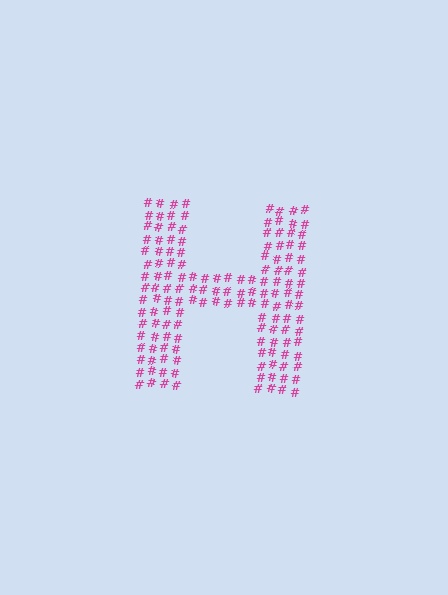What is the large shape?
The large shape is the letter H.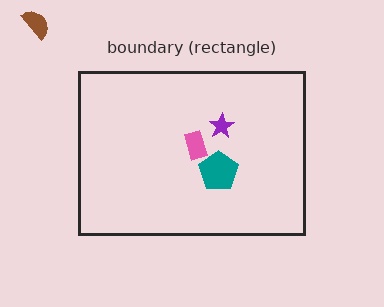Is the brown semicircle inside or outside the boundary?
Outside.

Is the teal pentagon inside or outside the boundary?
Inside.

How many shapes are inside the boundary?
3 inside, 1 outside.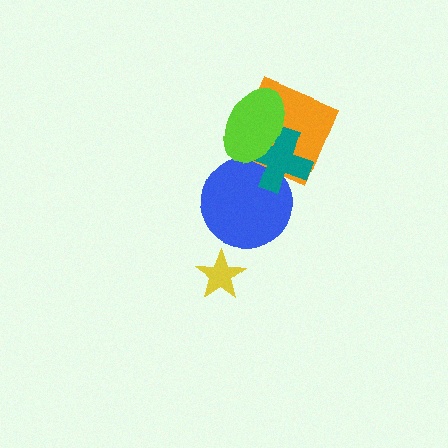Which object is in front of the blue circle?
The teal cross is in front of the blue circle.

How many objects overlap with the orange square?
2 objects overlap with the orange square.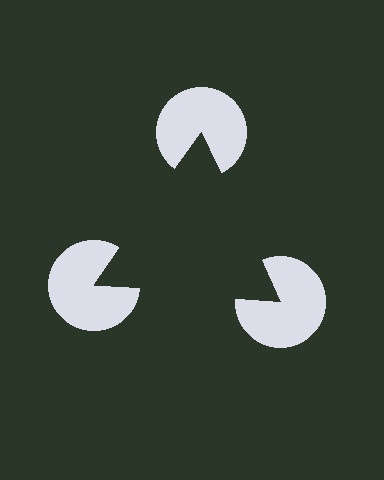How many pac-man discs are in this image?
There are 3 — one at each vertex of the illusory triangle.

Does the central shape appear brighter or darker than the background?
It typically appears slightly darker than the background, even though no actual brightness change is drawn.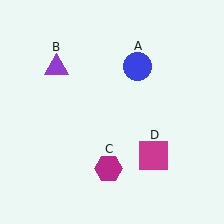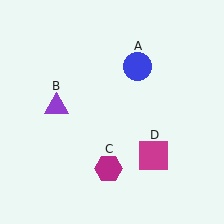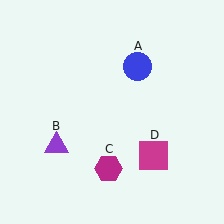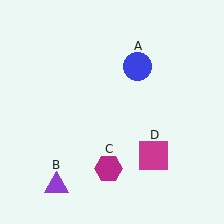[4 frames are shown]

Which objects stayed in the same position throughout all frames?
Blue circle (object A) and magenta hexagon (object C) and magenta square (object D) remained stationary.